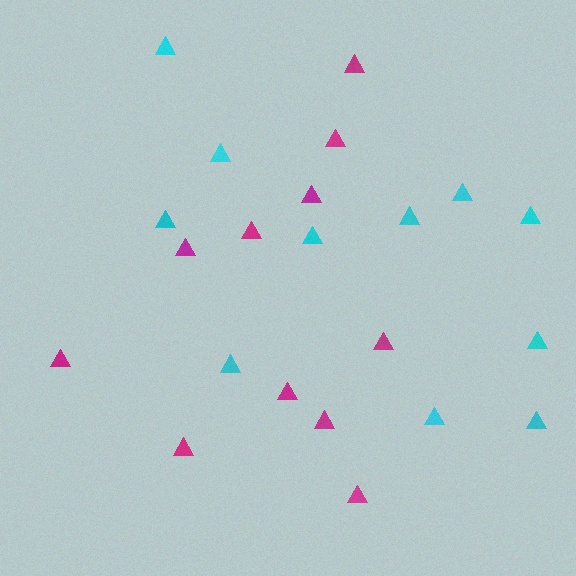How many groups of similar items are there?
There are 2 groups: one group of magenta triangles (11) and one group of cyan triangles (11).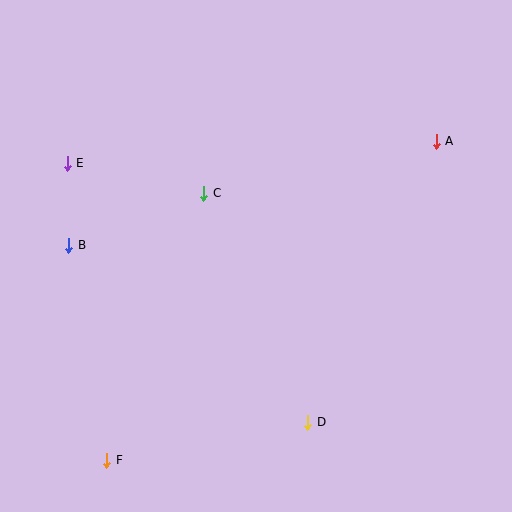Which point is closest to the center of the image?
Point C at (204, 193) is closest to the center.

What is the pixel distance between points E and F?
The distance between E and F is 300 pixels.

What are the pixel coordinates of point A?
Point A is at (436, 141).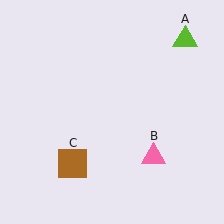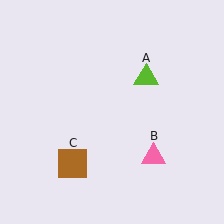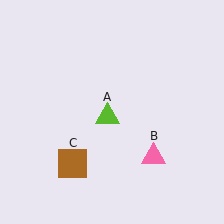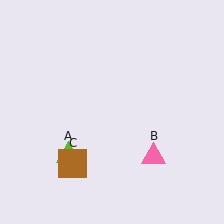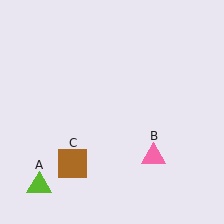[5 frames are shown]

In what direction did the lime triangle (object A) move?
The lime triangle (object A) moved down and to the left.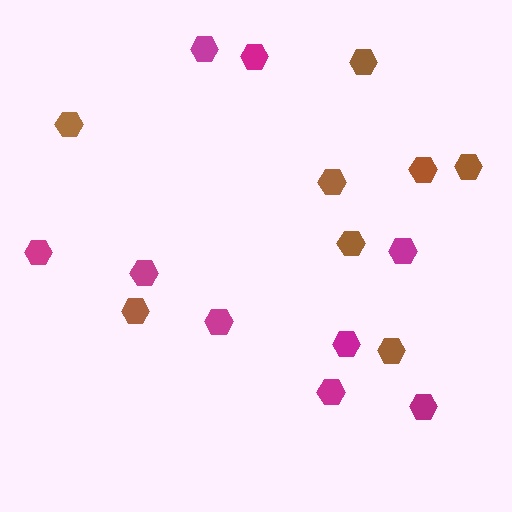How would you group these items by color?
There are 2 groups: one group of brown hexagons (8) and one group of magenta hexagons (9).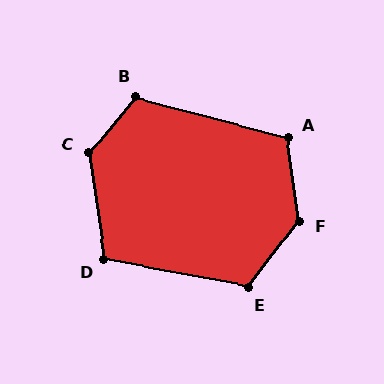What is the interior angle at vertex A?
Approximately 112 degrees (obtuse).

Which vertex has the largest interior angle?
F, at approximately 136 degrees.